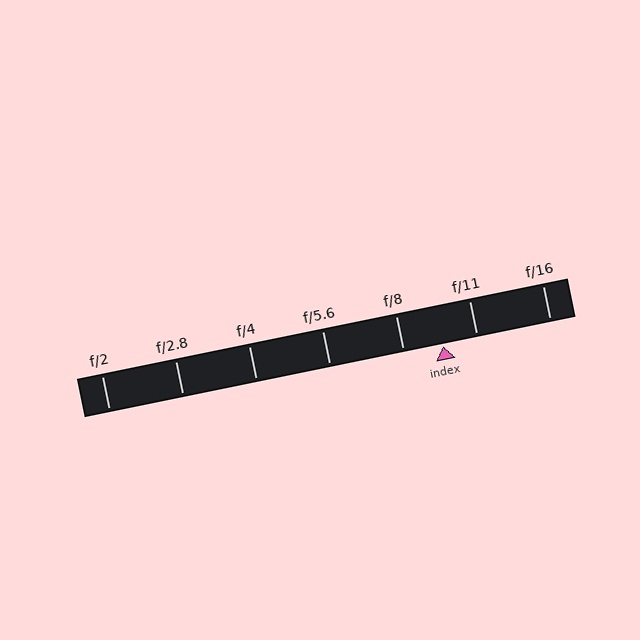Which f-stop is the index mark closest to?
The index mark is closest to f/11.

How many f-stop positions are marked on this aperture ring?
There are 7 f-stop positions marked.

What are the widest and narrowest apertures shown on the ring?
The widest aperture shown is f/2 and the narrowest is f/16.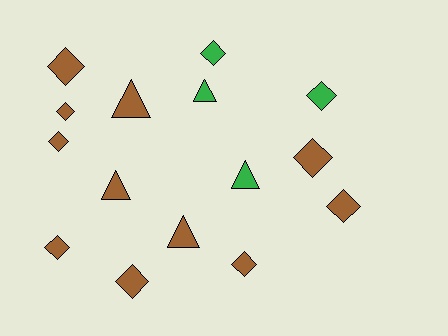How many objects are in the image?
There are 15 objects.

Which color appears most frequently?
Brown, with 11 objects.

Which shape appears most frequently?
Diamond, with 10 objects.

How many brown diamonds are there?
There are 8 brown diamonds.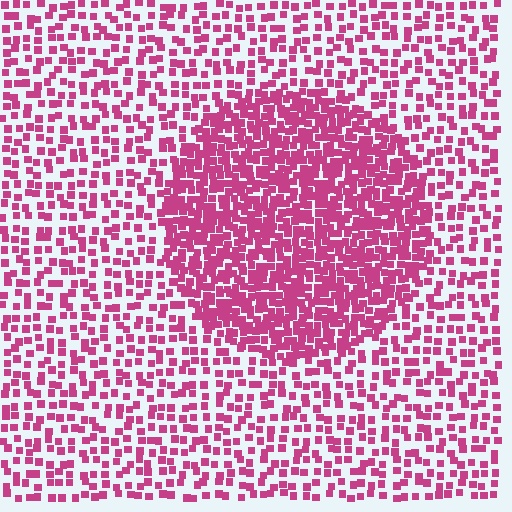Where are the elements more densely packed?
The elements are more densely packed inside the circle boundary.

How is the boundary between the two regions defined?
The boundary is defined by a change in element density (approximately 2.2x ratio). All elements are the same color, size, and shape.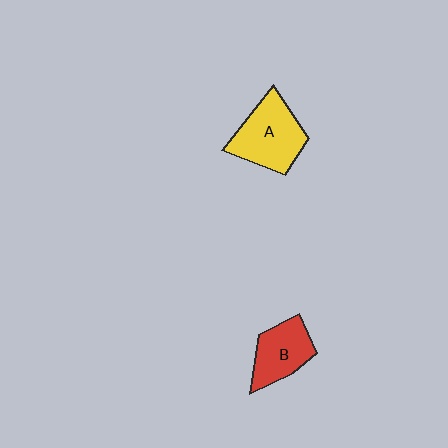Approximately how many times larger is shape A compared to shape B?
Approximately 1.3 times.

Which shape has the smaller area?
Shape B (red).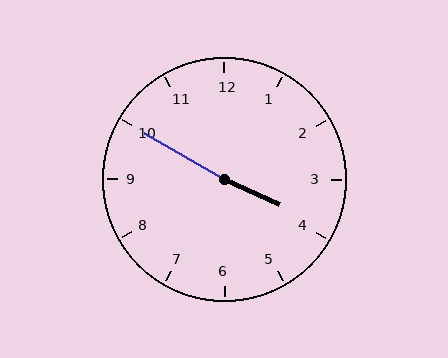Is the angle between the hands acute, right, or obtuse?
It is obtuse.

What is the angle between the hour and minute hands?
Approximately 175 degrees.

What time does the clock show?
3:50.